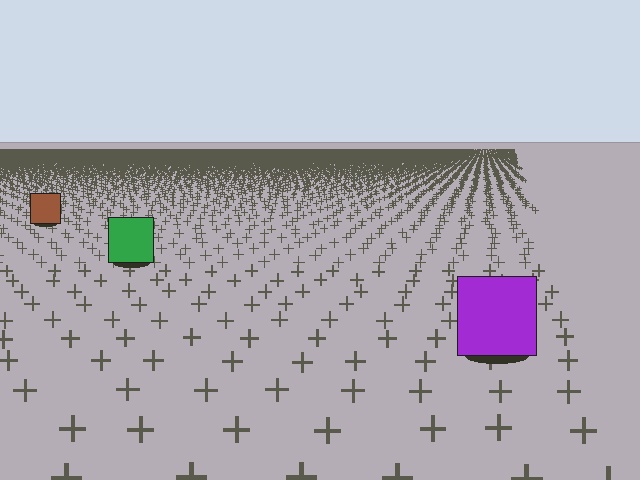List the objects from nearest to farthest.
From nearest to farthest: the purple square, the green square, the brown square.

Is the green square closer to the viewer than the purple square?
No. The purple square is closer — you can tell from the texture gradient: the ground texture is coarser near it.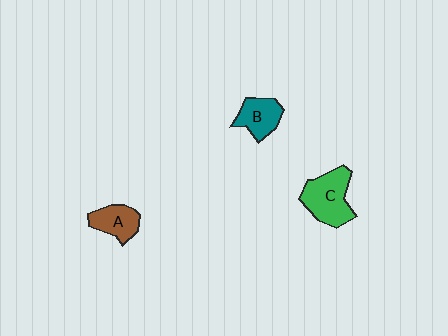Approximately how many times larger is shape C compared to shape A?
Approximately 1.6 times.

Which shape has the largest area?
Shape C (green).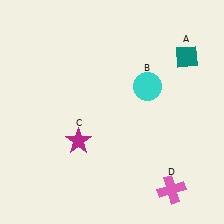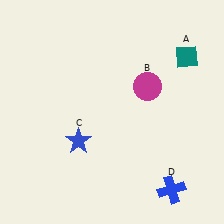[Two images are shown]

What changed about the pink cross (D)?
In Image 1, D is pink. In Image 2, it changed to blue.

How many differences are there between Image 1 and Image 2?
There are 3 differences between the two images.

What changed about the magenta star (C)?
In Image 1, C is magenta. In Image 2, it changed to blue.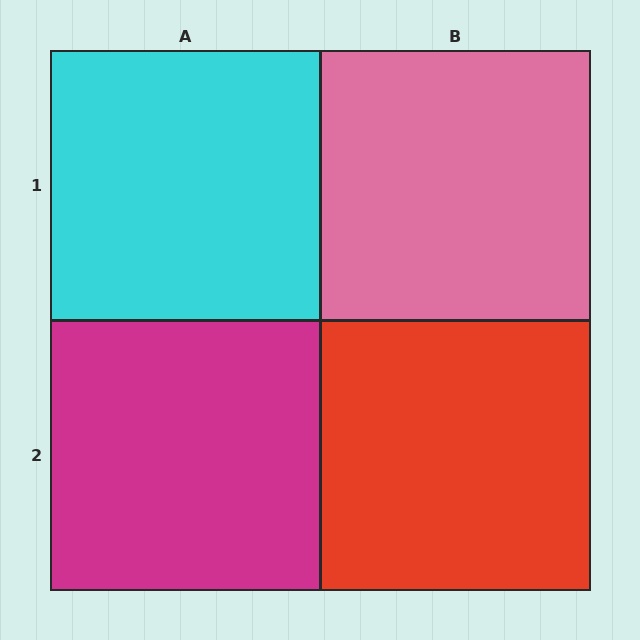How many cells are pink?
1 cell is pink.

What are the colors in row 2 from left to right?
Magenta, red.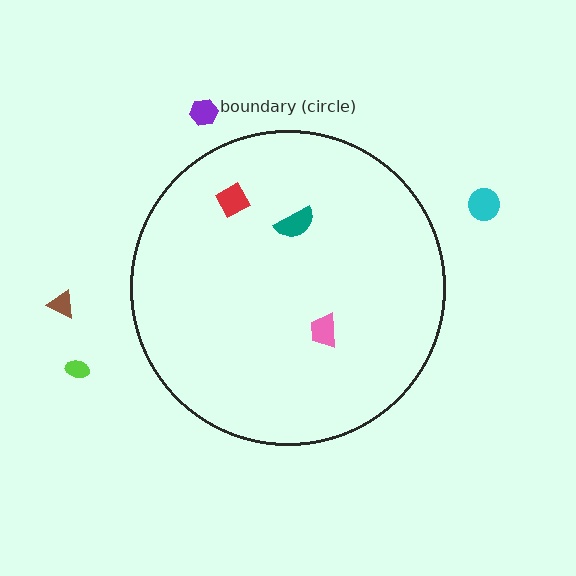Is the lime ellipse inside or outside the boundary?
Outside.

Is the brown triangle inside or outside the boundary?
Outside.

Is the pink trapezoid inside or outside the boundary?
Inside.